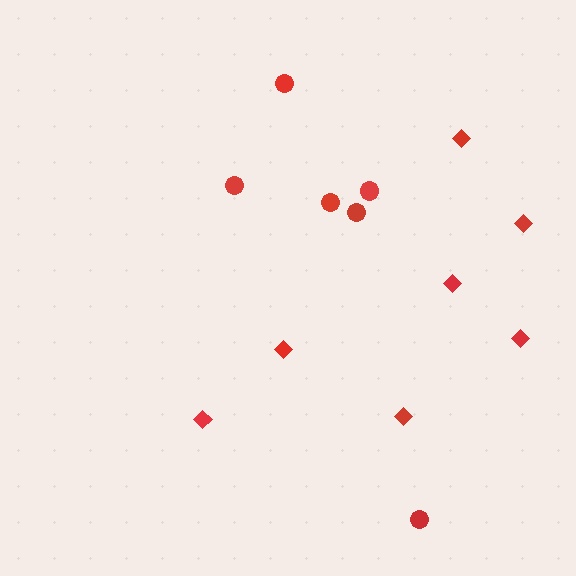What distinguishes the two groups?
There are 2 groups: one group of diamonds (7) and one group of circles (6).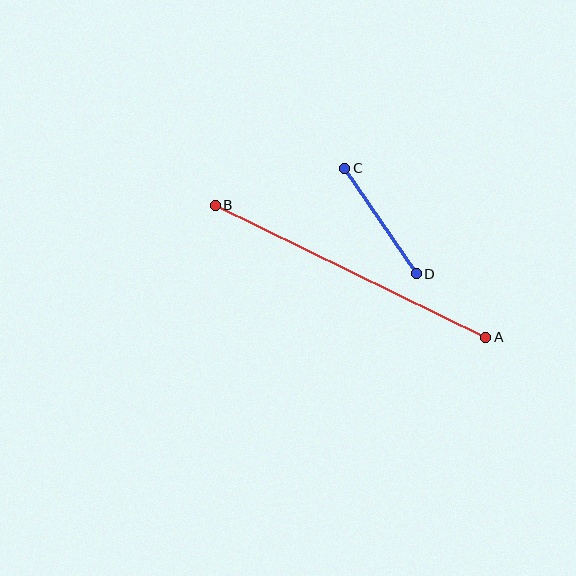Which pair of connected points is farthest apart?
Points A and B are farthest apart.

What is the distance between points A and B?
The distance is approximately 301 pixels.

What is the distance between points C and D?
The distance is approximately 128 pixels.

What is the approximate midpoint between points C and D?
The midpoint is at approximately (381, 221) pixels.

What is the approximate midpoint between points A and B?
The midpoint is at approximately (351, 271) pixels.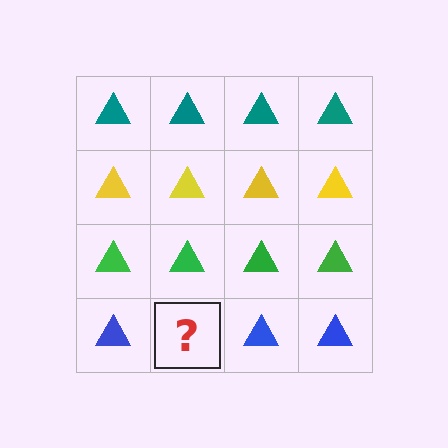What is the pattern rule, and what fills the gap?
The rule is that each row has a consistent color. The gap should be filled with a blue triangle.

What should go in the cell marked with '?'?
The missing cell should contain a blue triangle.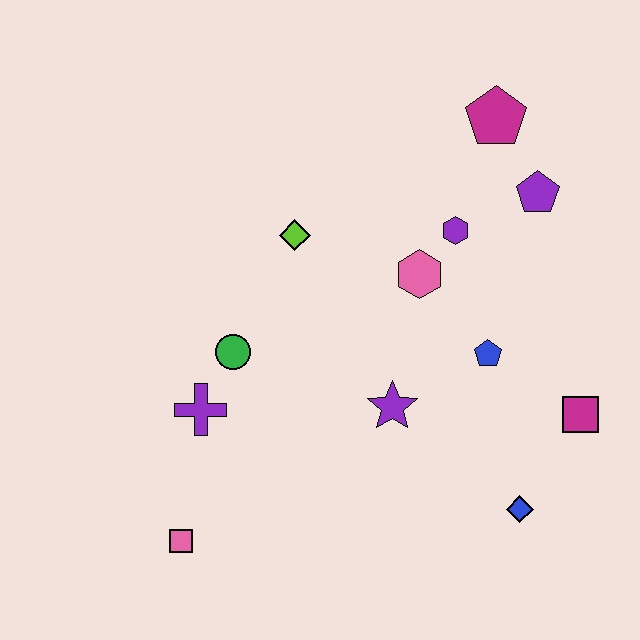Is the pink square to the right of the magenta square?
No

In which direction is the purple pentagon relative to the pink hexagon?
The purple pentagon is to the right of the pink hexagon.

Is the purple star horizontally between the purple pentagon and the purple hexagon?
No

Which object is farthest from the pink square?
The magenta pentagon is farthest from the pink square.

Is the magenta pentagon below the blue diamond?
No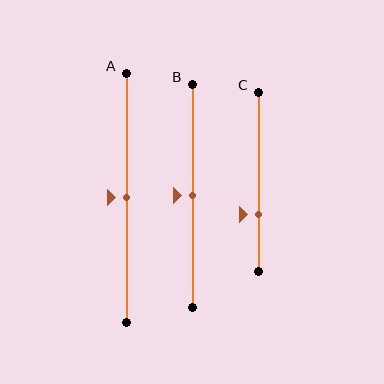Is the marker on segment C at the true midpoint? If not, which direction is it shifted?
No, the marker on segment C is shifted downward by about 18% of the segment length.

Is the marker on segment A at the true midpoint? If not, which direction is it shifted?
Yes, the marker on segment A is at the true midpoint.